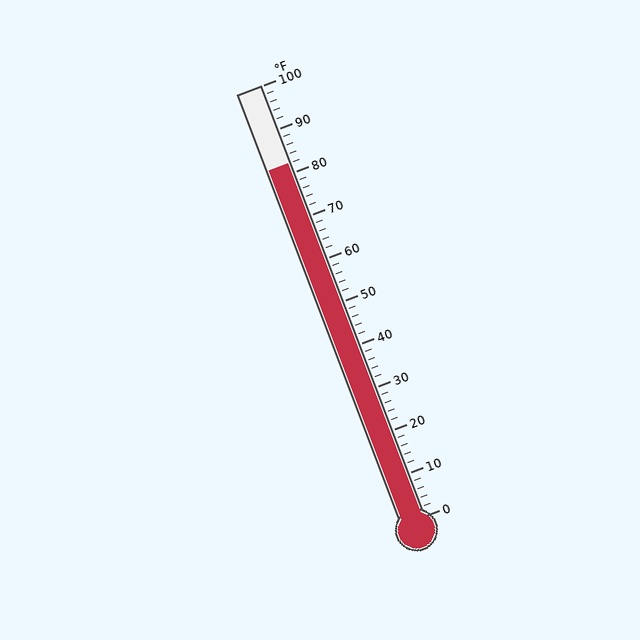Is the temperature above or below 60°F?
The temperature is above 60°F.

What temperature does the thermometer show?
The thermometer shows approximately 82°F.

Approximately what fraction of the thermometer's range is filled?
The thermometer is filled to approximately 80% of its range.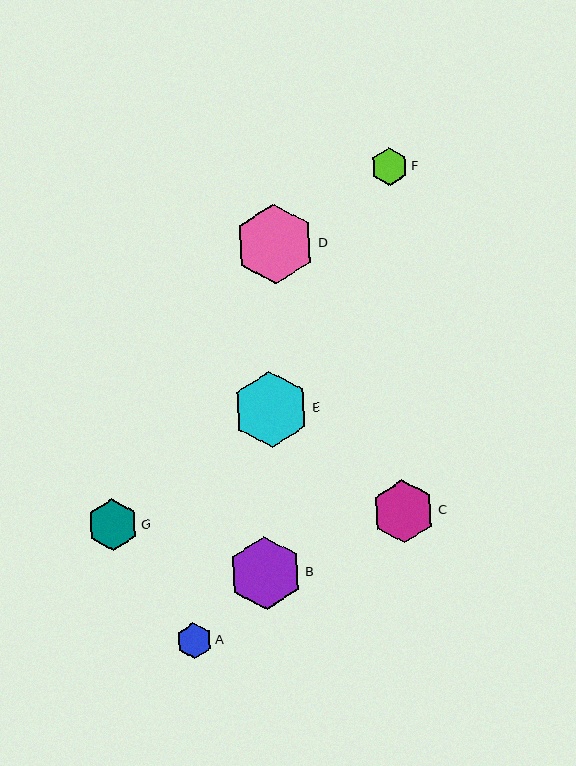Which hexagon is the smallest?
Hexagon A is the smallest with a size of approximately 36 pixels.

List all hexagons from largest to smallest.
From largest to smallest: D, E, B, C, G, F, A.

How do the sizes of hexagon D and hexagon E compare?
Hexagon D and hexagon E are approximately the same size.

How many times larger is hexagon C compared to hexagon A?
Hexagon C is approximately 1.7 times the size of hexagon A.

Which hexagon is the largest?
Hexagon D is the largest with a size of approximately 80 pixels.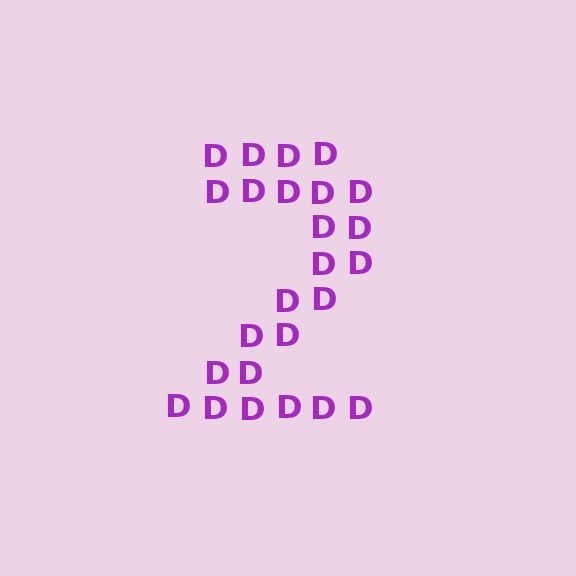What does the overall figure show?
The overall figure shows the digit 2.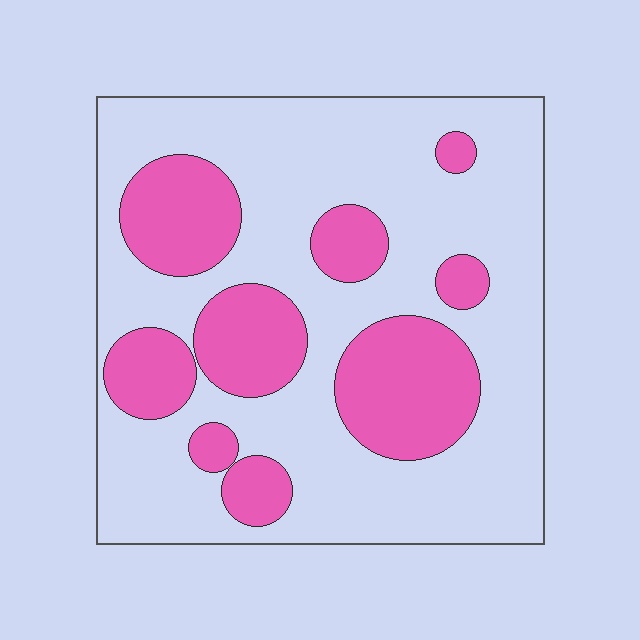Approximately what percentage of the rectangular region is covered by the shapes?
Approximately 30%.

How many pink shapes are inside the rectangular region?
9.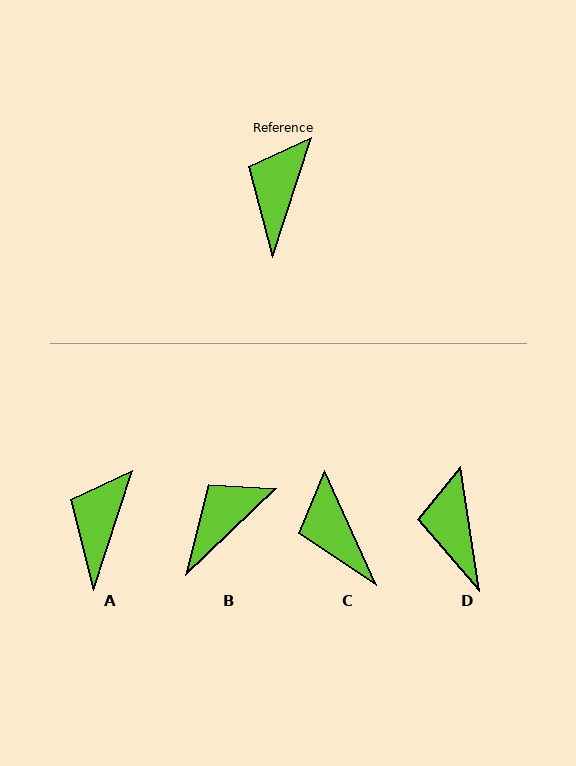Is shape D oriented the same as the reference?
No, it is off by about 26 degrees.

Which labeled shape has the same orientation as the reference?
A.